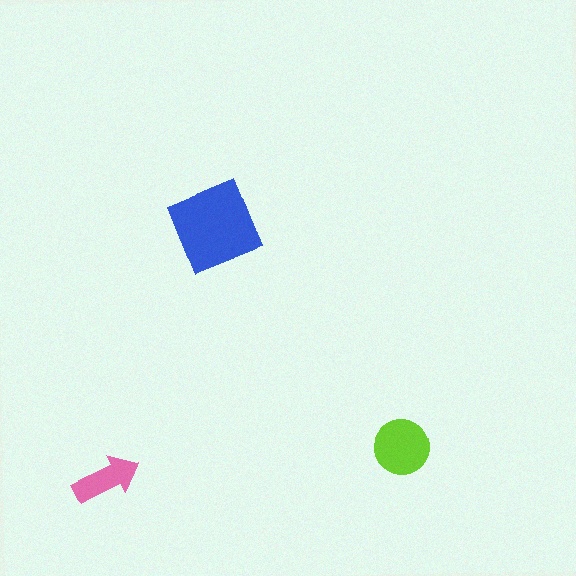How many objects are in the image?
There are 3 objects in the image.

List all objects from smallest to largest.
The pink arrow, the lime circle, the blue square.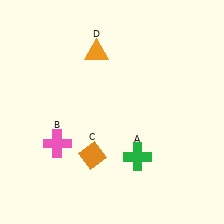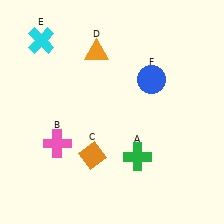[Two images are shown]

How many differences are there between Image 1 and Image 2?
There are 2 differences between the two images.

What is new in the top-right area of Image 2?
A blue circle (F) was added in the top-right area of Image 2.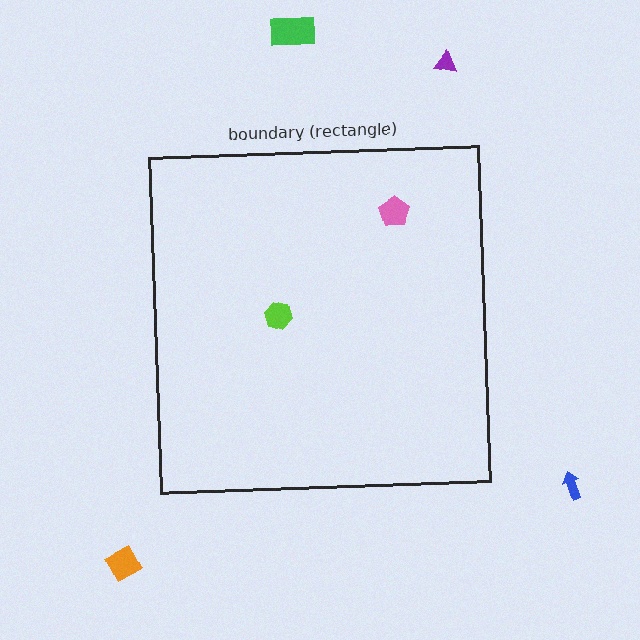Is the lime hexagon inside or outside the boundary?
Inside.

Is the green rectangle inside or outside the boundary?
Outside.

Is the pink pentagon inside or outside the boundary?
Inside.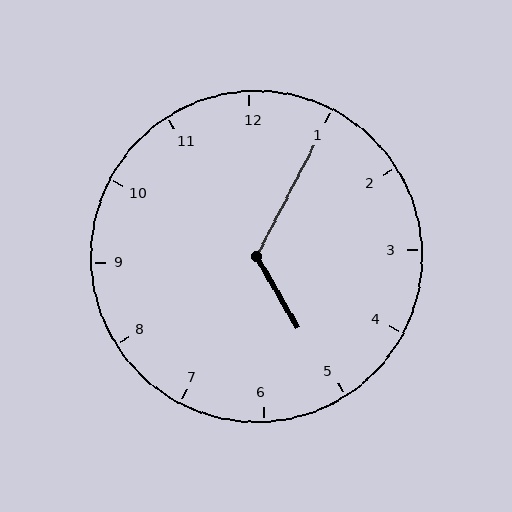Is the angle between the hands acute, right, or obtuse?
It is obtuse.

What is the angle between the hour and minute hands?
Approximately 122 degrees.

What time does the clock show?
5:05.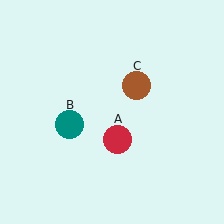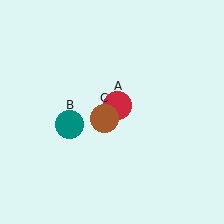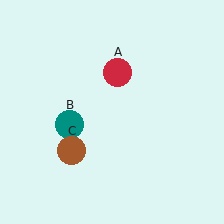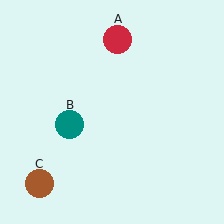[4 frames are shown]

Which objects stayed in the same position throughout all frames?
Teal circle (object B) remained stationary.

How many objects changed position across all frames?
2 objects changed position: red circle (object A), brown circle (object C).